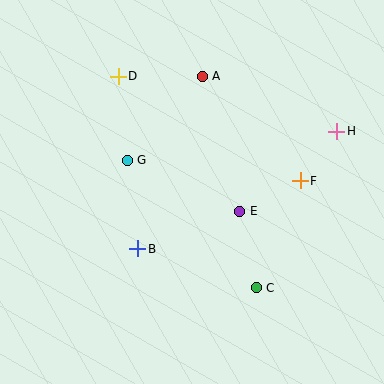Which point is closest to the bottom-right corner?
Point C is closest to the bottom-right corner.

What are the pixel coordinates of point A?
Point A is at (202, 76).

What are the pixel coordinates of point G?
Point G is at (127, 160).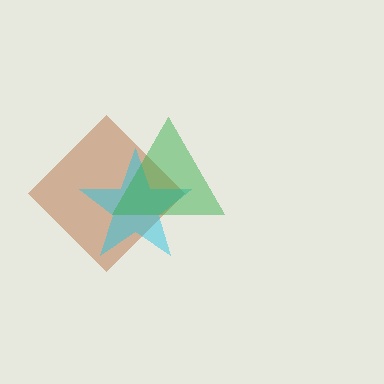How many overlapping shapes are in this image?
There are 3 overlapping shapes in the image.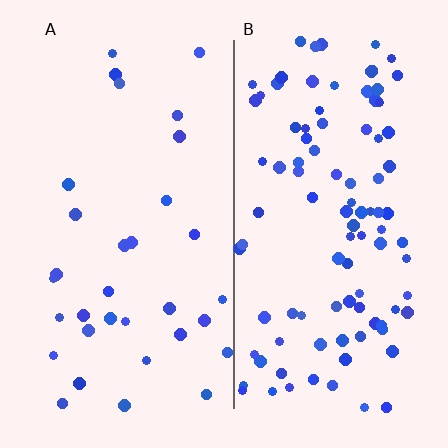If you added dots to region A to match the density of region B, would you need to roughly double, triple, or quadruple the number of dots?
Approximately triple.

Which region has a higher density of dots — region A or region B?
B (the right).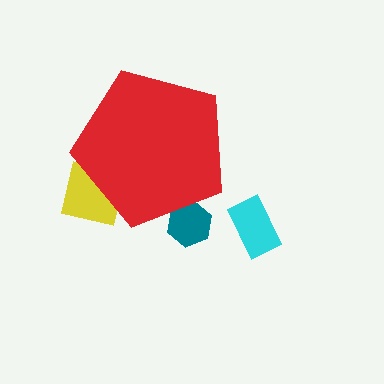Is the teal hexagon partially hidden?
Yes, the teal hexagon is partially hidden behind the red pentagon.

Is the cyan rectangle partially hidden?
No, the cyan rectangle is fully visible.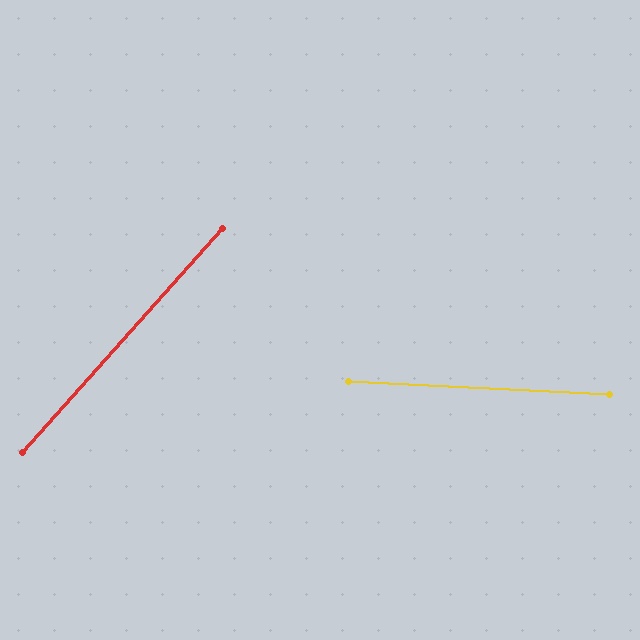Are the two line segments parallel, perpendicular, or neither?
Neither parallel nor perpendicular — they differ by about 51°.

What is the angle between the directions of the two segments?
Approximately 51 degrees.